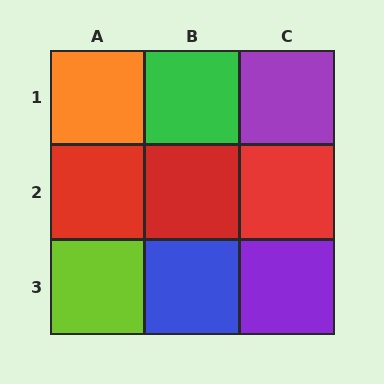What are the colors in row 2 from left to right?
Red, red, red.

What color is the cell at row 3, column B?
Blue.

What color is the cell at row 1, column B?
Green.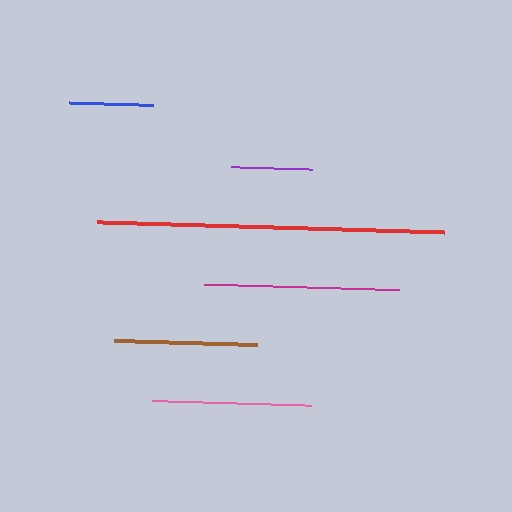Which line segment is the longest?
The red line is the longest at approximately 347 pixels.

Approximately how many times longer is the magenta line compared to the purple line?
The magenta line is approximately 2.4 times the length of the purple line.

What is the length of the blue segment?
The blue segment is approximately 83 pixels long.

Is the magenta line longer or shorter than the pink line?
The magenta line is longer than the pink line.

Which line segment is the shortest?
The purple line is the shortest at approximately 82 pixels.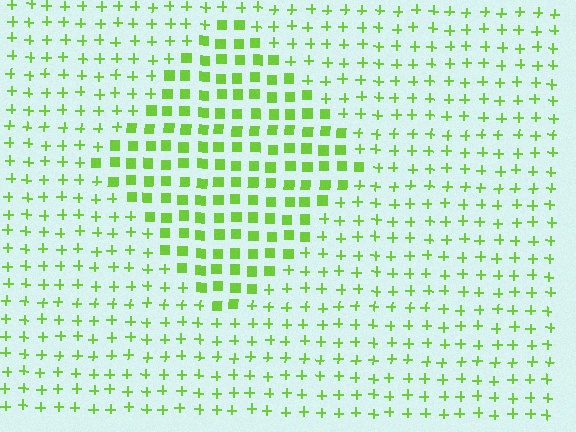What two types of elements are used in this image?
The image uses squares inside the diamond region and plus signs outside it.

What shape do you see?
I see a diamond.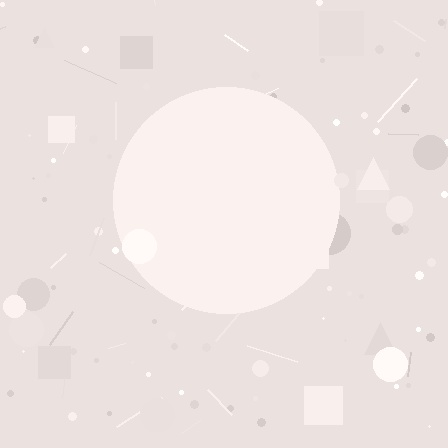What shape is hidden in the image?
A circle is hidden in the image.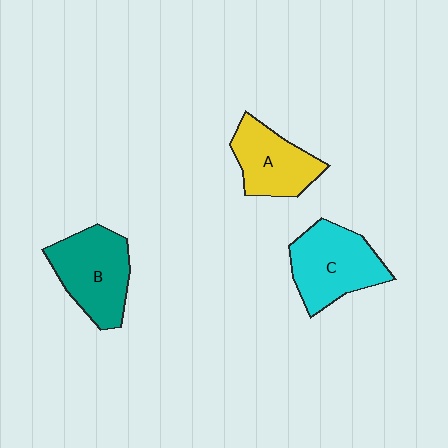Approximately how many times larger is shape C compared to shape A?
Approximately 1.2 times.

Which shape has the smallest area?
Shape A (yellow).